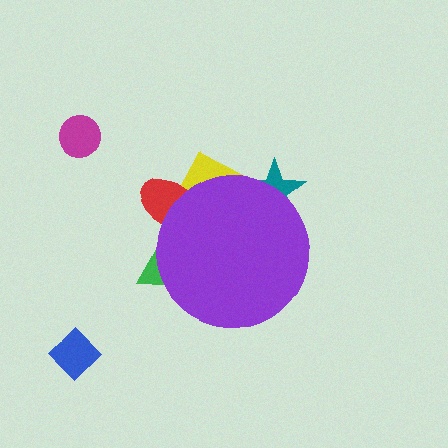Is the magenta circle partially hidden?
No, the magenta circle is fully visible.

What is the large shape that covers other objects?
A purple circle.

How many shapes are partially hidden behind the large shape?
4 shapes are partially hidden.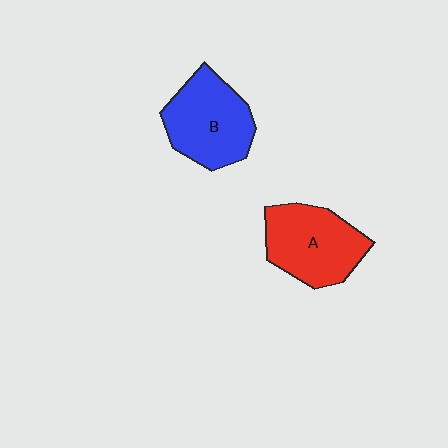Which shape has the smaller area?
Shape A (red).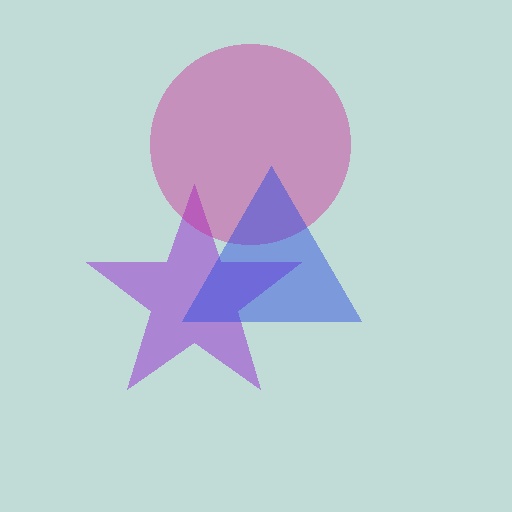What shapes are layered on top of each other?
The layered shapes are: a purple star, a magenta circle, a blue triangle.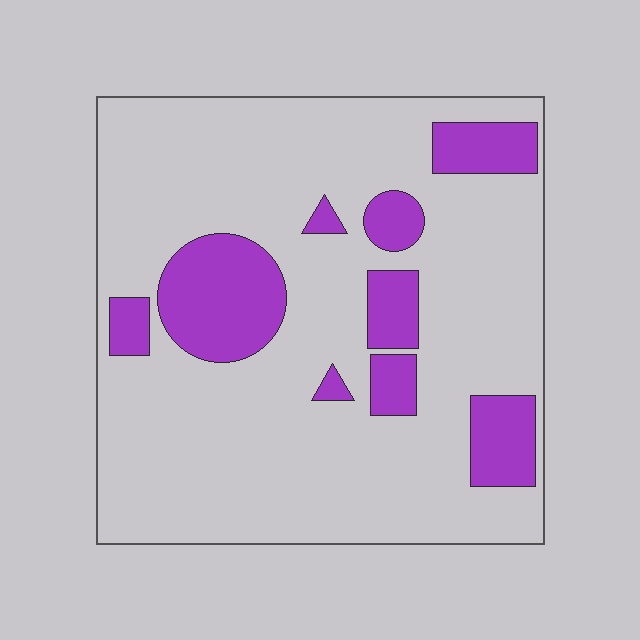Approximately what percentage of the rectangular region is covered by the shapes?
Approximately 20%.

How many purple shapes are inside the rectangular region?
9.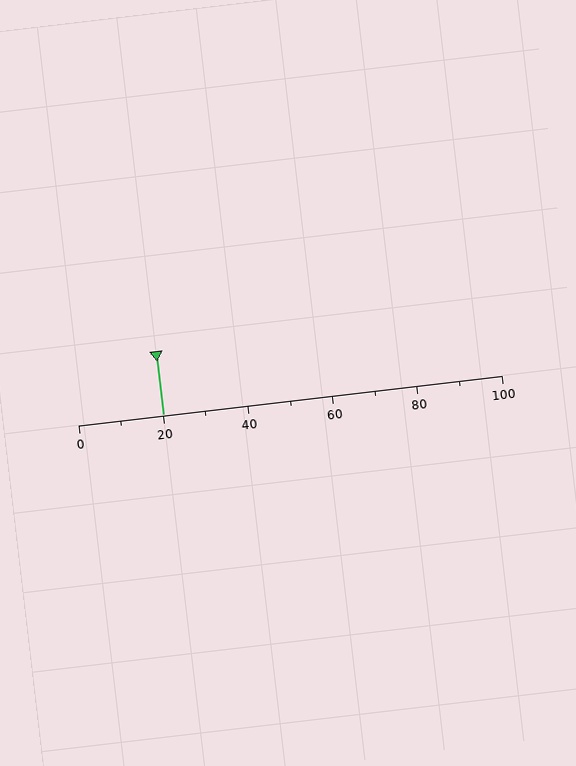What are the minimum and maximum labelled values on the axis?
The axis runs from 0 to 100.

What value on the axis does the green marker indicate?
The marker indicates approximately 20.